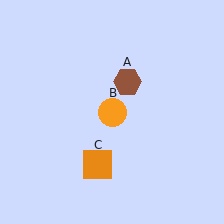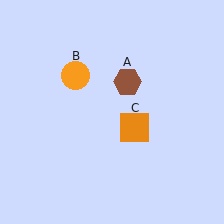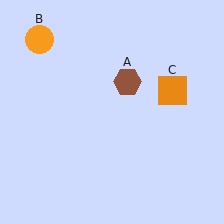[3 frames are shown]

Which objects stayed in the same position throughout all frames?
Brown hexagon (object A) remained stationary.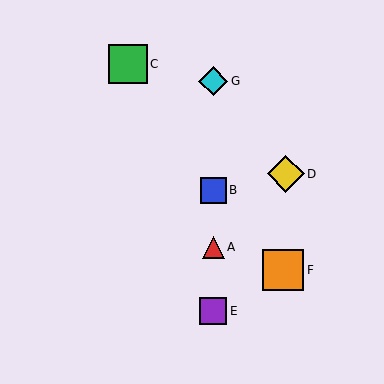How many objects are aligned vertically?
4 objects (A, B, E, G) are aligned vertically.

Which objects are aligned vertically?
Objects A, B, E, G are aligned vertically.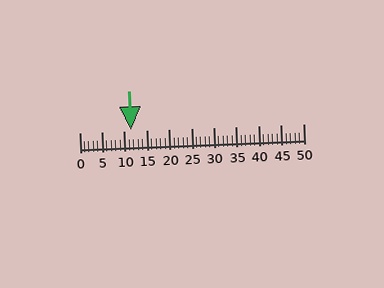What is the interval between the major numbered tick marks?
The major tick marks are spaced 5 units apart.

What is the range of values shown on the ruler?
The ruler shows values from 0 to 50.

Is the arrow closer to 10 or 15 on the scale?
The arrow is closer to 10.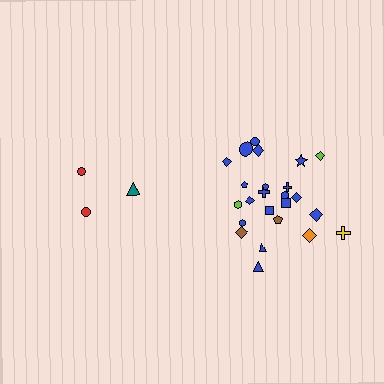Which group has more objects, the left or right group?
The right group.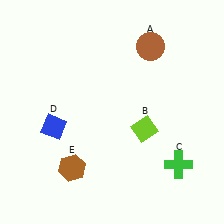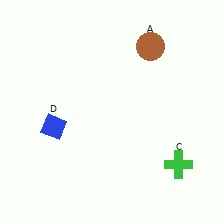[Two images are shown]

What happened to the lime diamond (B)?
The lime diamond (B) was removed in Image 2. It was in the bottom-right area of Image 1.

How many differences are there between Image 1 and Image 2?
There are 2 differences between the two images.